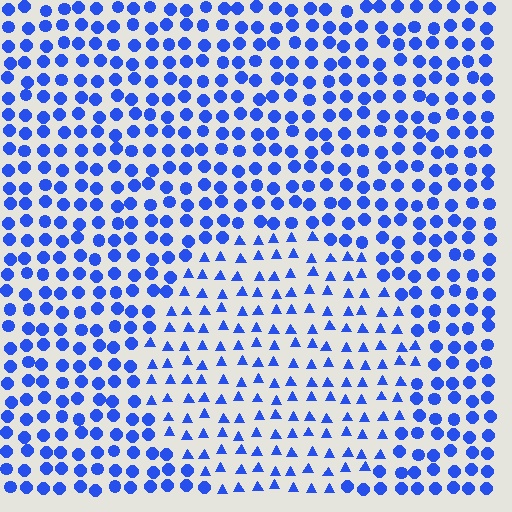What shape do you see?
I see a circle.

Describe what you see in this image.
The image is filled with small blue elements arranged in a uniform grid. A circle-shaped region contains triangles, while the surrounding area contains circles. The boundary is defined purely by the change in element shape.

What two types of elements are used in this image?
The image uses triangles inside the circle region and circles outside it.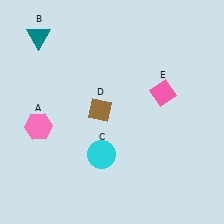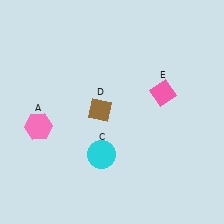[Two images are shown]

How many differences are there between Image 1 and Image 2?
There is 1 difference between the two images.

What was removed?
The teal triangle (B) was removed in Image 2.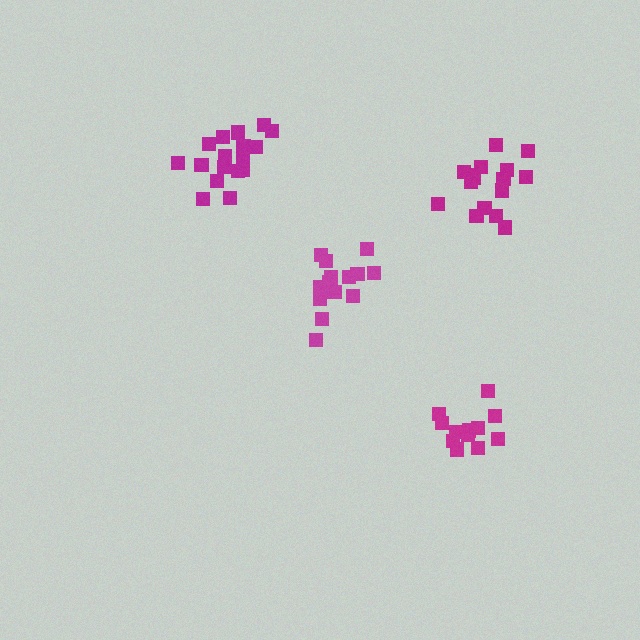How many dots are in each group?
Group 1: 17 dots, Group 2: 12 dots, Group 3: 16 dots, Group 4: 16 dots (61 total).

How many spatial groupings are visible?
There are 4 spatial groupings.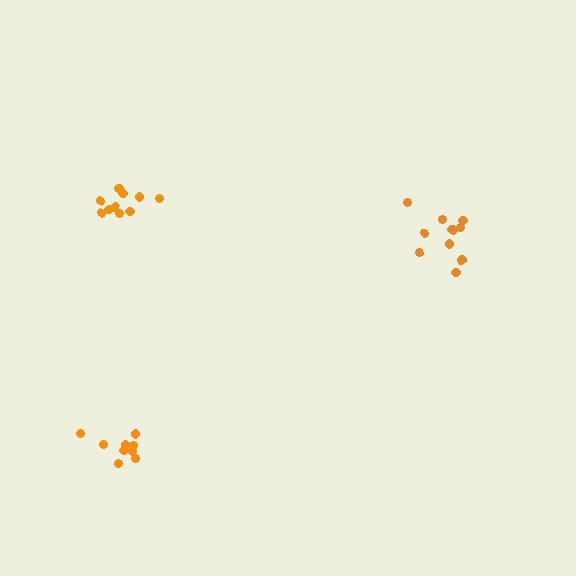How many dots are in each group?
Group 1: 11 dots, Group 2: 11 dots, Group 3: 9 dots (31 total).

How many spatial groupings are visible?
There are 3 spatial groupings.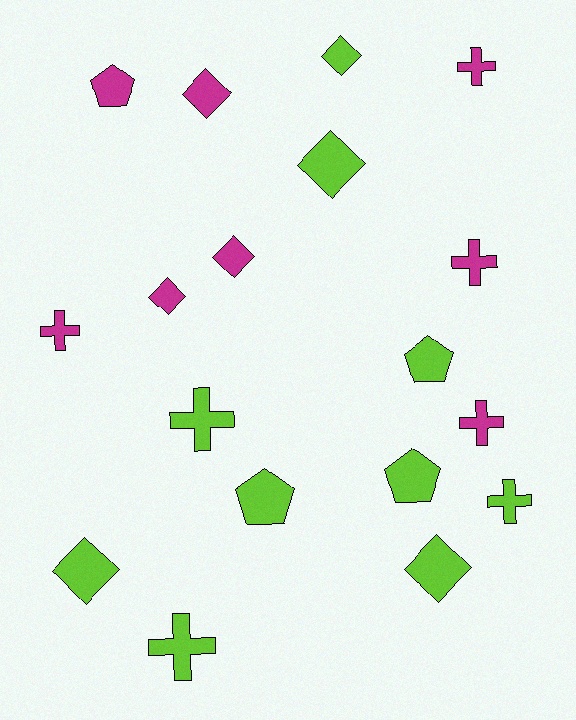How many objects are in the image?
There are 18 objects.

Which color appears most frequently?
Lime, with 10 objects.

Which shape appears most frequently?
Cross, with 7 objects.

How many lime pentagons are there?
There are 3 lime pentagons.